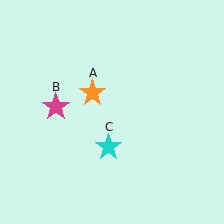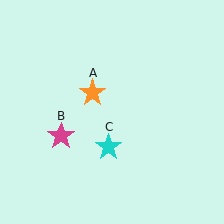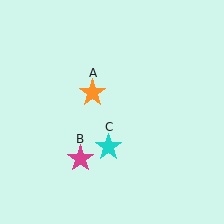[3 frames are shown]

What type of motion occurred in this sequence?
The magenta star (object B) rotated counterclockwise around the center of the scene.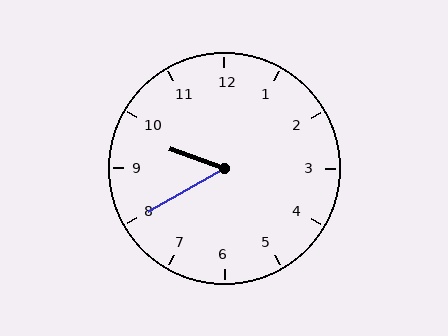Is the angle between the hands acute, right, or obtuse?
It is acute.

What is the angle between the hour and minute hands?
Approximately 50 degrees.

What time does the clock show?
9:40.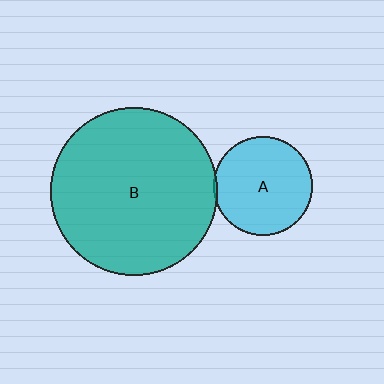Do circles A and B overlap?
Yes.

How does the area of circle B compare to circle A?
Approximately 2.9 times.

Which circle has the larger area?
Circle B (teal).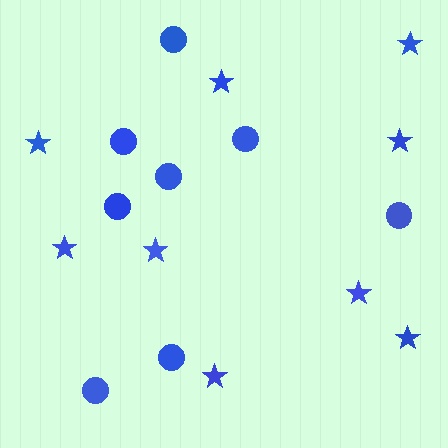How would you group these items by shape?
There are 2 groups: one group of circles (8) and one group of stars (9).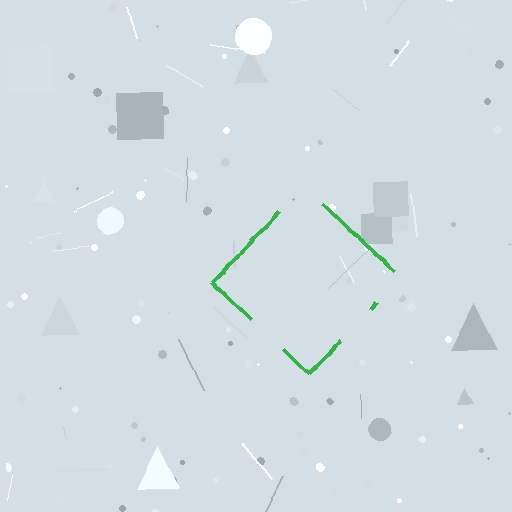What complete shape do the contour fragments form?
The contour fragments form a diamond.